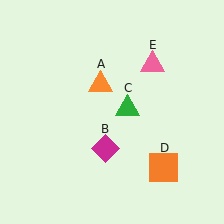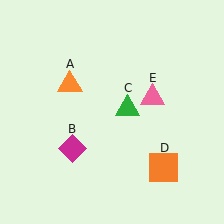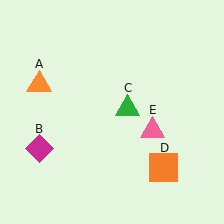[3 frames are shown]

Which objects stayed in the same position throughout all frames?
Green triangle (object C) and orange square (object D) remained stationary.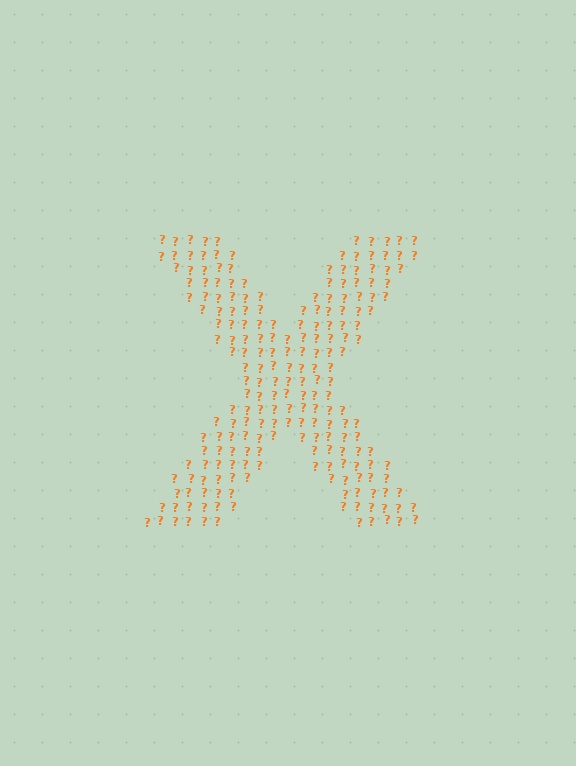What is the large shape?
The large shape is the letter X.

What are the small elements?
The small elements are question marks.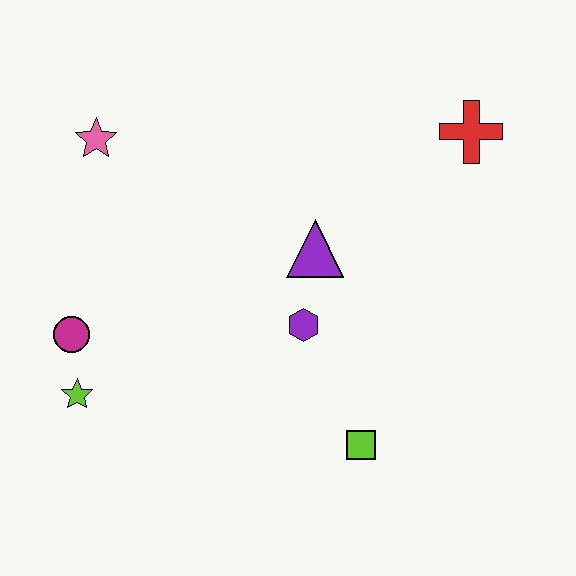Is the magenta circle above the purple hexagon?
No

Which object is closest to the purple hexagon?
The purple triangle is closest to the purple hexagon.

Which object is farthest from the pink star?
The lime square is farthest from the pink star.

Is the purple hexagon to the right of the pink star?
Yes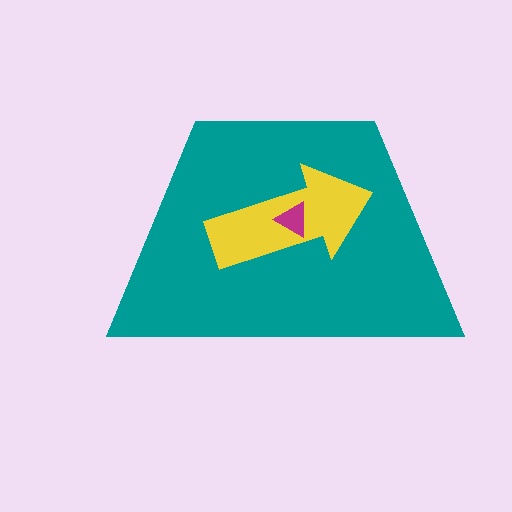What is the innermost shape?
The magenta triangle.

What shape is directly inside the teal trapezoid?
The yellow arrow.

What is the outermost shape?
The teal trapezoid.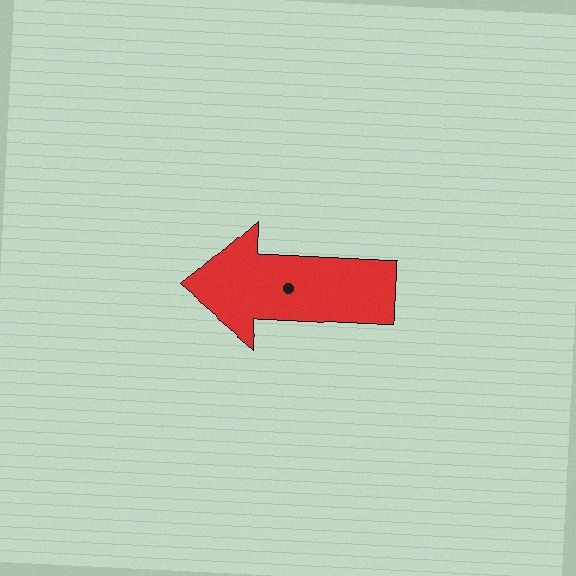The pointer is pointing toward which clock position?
Roughly 9 o'clock.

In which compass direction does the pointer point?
West.